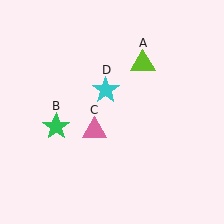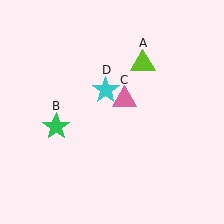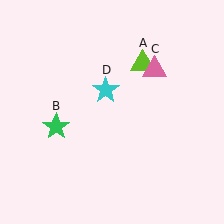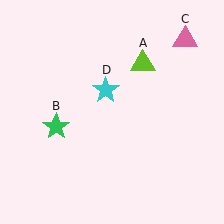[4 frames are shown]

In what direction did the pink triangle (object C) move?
The pink triangle (object C) moved up and to the right.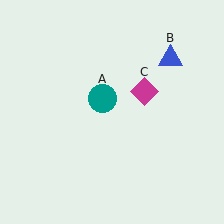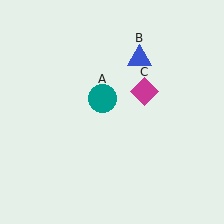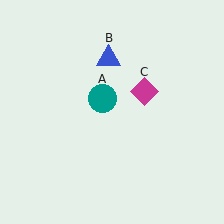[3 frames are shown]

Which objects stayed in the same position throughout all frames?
Teal circle (object A) and magenta diamond (object C) remained stationary.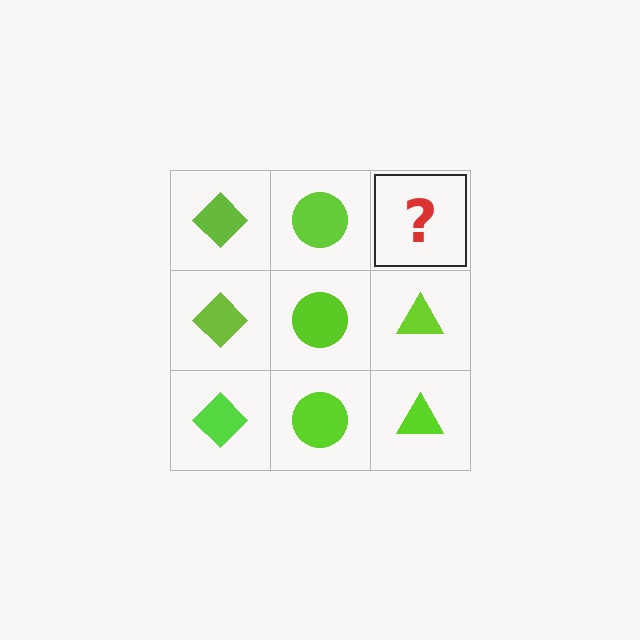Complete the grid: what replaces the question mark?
The question mark should be replaced with a lime triangle.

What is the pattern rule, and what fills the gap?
The rule is that each column has a consistent shape. The gap should be filled with a lime triangle.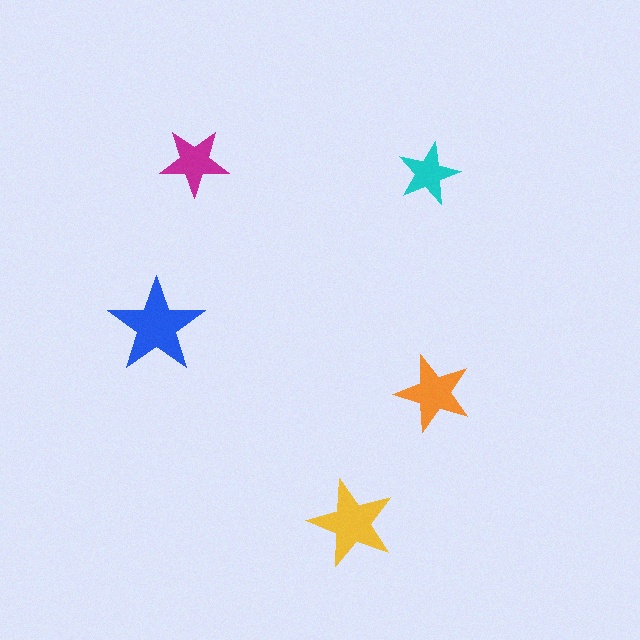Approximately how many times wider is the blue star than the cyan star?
About 1.5 times wider.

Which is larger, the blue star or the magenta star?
The blue one.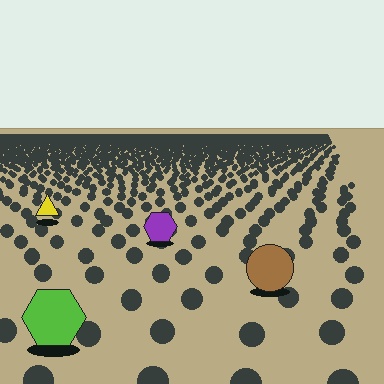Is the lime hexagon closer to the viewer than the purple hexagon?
Yes. The lime hexagon is closer — you can tell from the texture gradient: the ground texture is coarser near it.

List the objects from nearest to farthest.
From nearest to farthest: the lime hexagon, the brown circle, the purple hexagon, the yellow triangle.